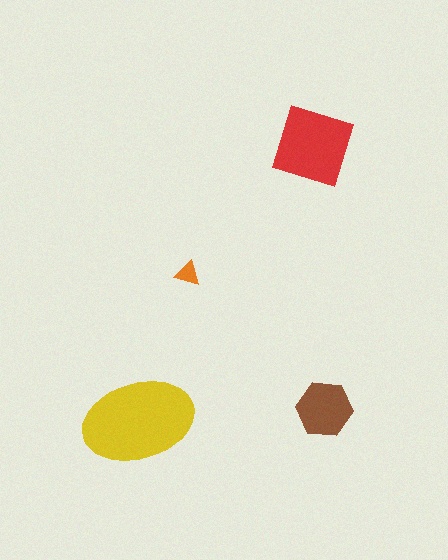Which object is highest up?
The red diamond is topmost.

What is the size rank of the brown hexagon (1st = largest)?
3rd.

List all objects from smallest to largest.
The orange triangle, the brown hexagon, the red diamond, the yellow ellipse.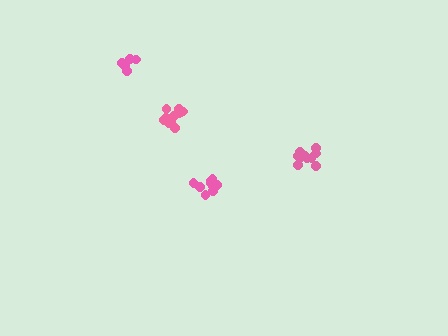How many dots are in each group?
Group 1: 10 dots, Group 2: 10 dots, Group 3: 6 dots, Group 4: 9 dots (35 total).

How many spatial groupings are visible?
There are 4 spatial groupings.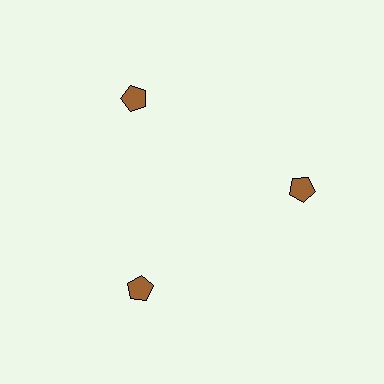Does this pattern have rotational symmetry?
Yes, this pattern has 3-fold rotational symmetry. It looks the same after rotating 120 degrees around the center.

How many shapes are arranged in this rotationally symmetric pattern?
There are 3 shapes, arranged in 3 groups of 1.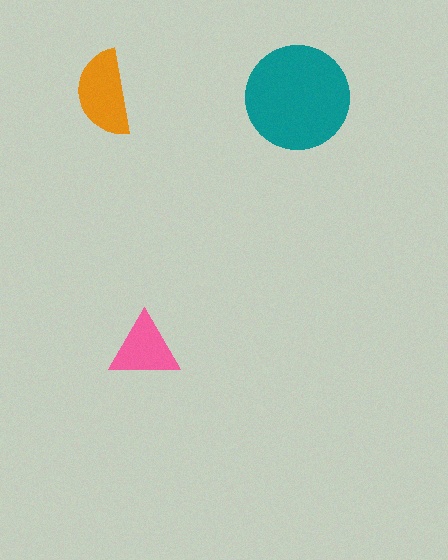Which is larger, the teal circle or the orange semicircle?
The teal circle.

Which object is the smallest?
The pink triangle.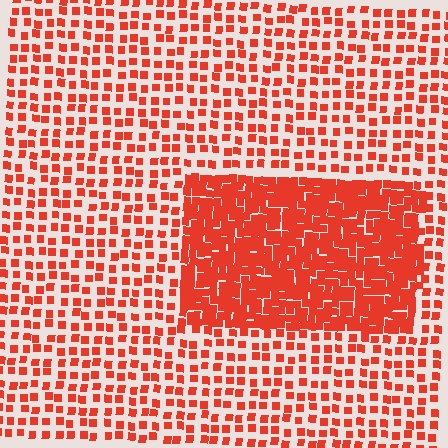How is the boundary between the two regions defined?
The boundary is defined by a change in element density (approximately 2.5x ratio). All elements are the same color, size, and shape.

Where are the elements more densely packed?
The elements are more densely packed inside the rectangle boundary.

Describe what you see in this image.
The image contains small red elements arranged at two different densities. A rectangle-shaped region is visible where the elements are more densely packed than the surrounding area.